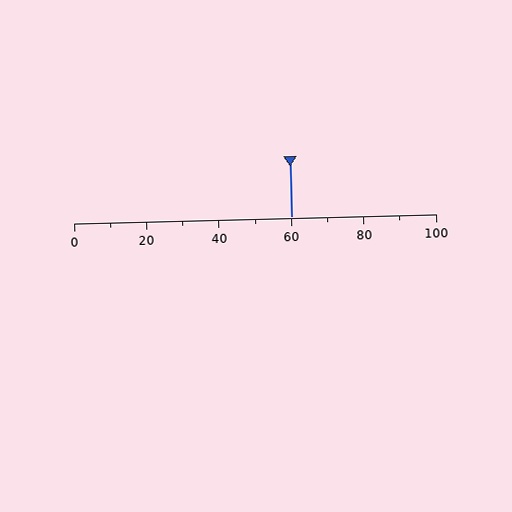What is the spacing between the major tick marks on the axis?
The major ticks are spaced 20 apart.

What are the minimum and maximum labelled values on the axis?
The axis runs from 0 to 100.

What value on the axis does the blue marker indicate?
The marker indicates approximately 60.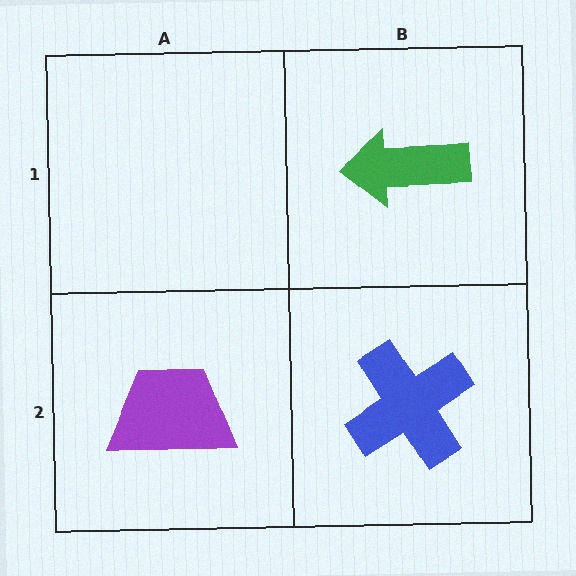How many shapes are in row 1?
1 shape.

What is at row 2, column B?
A blue cross.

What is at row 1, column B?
A green arrow.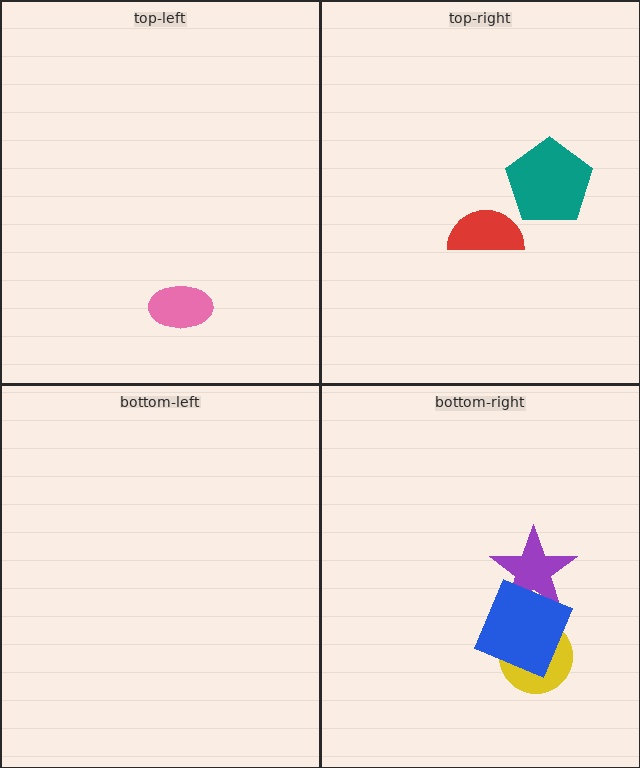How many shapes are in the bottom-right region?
3.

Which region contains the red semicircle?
The top-right region.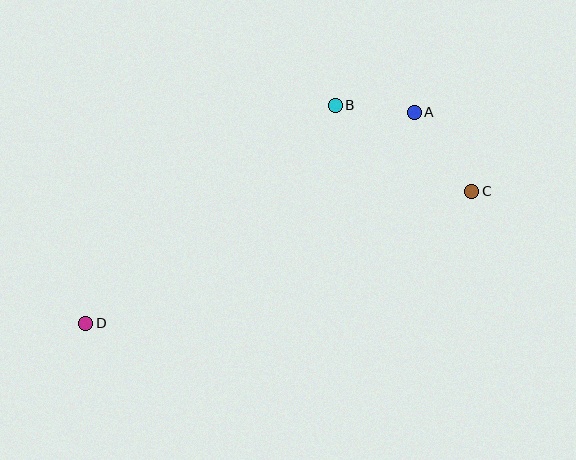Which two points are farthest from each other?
Points C and D are farthest from each other.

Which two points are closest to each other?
Points A and B are closest to each other.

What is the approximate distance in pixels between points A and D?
The distance between A and D is approximately 390 pixels.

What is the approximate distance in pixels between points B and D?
The distance between B and D is approximately 331 pixels.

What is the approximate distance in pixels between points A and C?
The distance between A and C is approximately 98 pixels.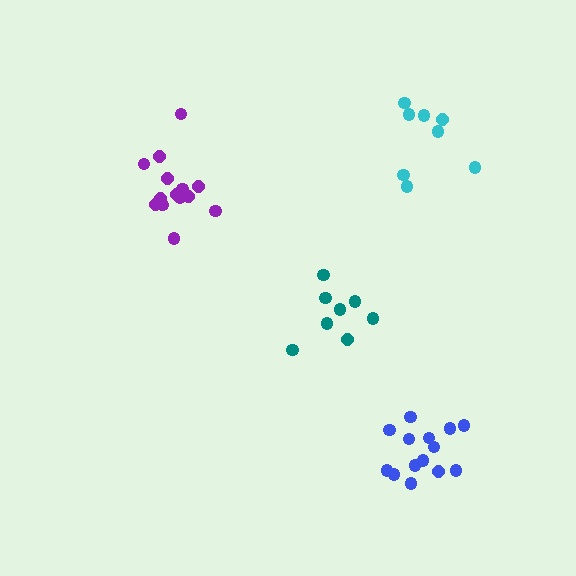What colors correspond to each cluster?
The clusters are colored: teal, purple, cyan, blue.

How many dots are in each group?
Group 1: 8 dots, Group 2: 14 dots, Group 3: 8 dots, Group 4: 14 dots (44 total).